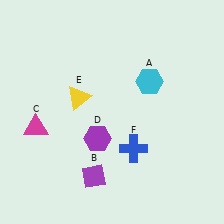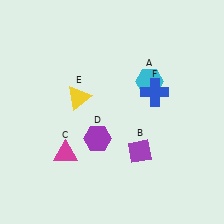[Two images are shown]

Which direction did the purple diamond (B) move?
The purple diamond (B) moved right.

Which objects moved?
The objects that moved are: the purple diamond (B), the magenta triangle (C), the blue cross (F).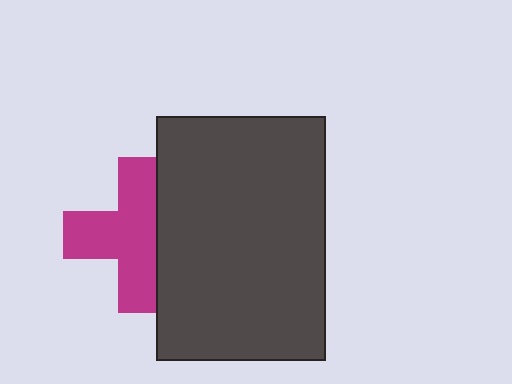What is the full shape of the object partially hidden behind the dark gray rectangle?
The partially hidden object is a magenta cross.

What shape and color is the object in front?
The object in front is a dark gray rectangle.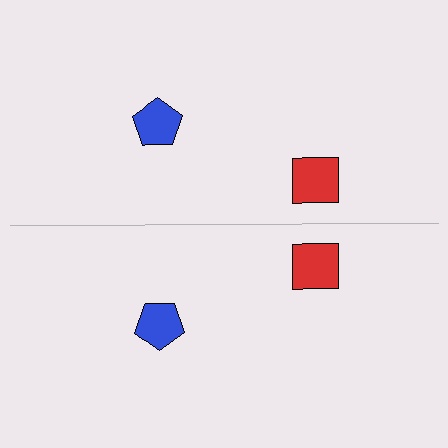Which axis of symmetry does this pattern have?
The pattern has a horizontal axis of symmetry running through the center of the image.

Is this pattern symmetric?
Yes, this pattern has bilateral (reflection) symmetry.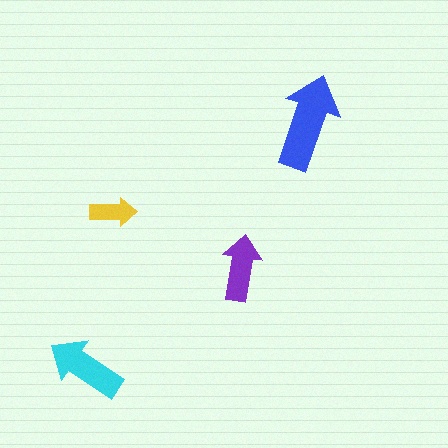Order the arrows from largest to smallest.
the blue one, the cyan one, the purple one, the yellow one.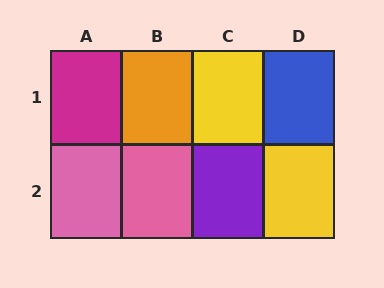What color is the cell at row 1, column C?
Yellow.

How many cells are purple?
1 cell is purple.